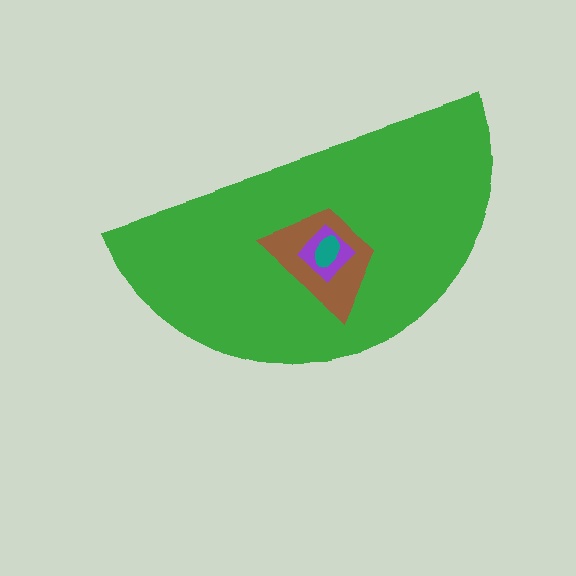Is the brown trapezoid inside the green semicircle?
Yes.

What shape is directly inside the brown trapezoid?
The purple diamond.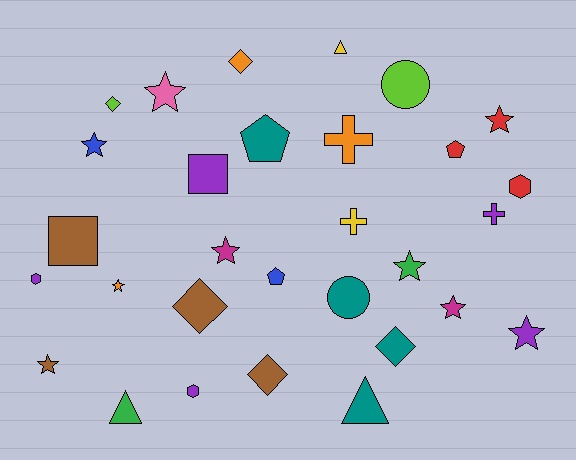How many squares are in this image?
There are 2 squares.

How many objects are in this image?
There are 30 objects.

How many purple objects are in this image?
There are 5 purple objects.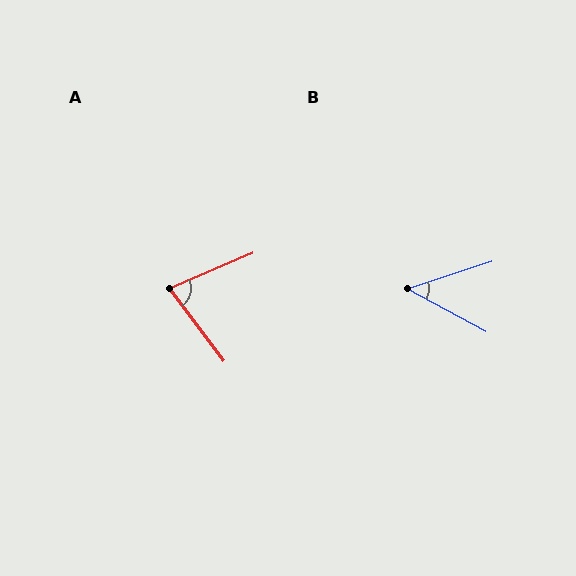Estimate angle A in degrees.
Approximately 76 degrees.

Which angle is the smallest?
B, at approximately 46 degrees.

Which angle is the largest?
A, at approximately 76 degrees.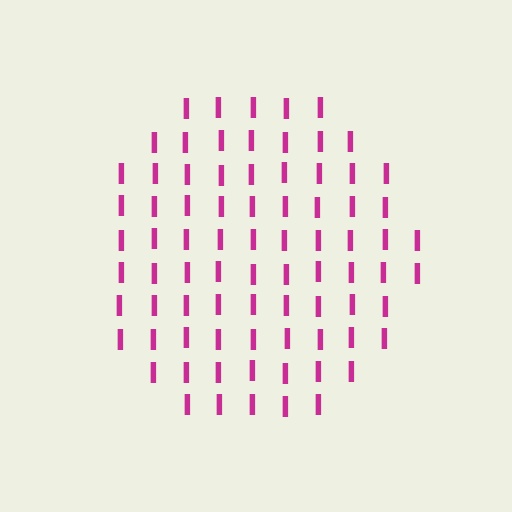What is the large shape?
The large shape is a circle.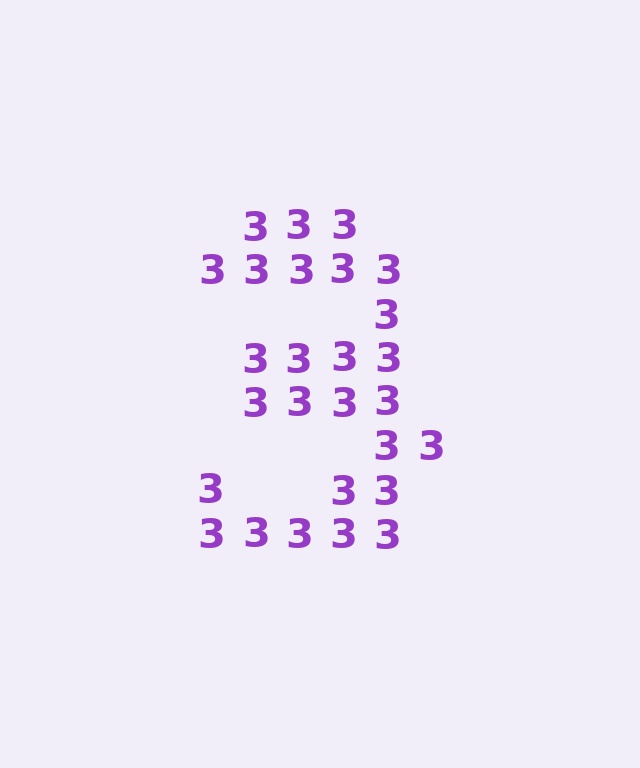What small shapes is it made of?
It is made of small digit 3's.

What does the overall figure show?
The overall figure shows the digit 3.